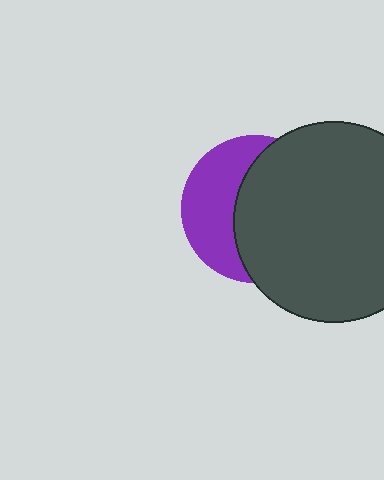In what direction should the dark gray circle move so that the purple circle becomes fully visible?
The dark gray circle should move right. That is the shortest direction to clear the overlap and leave the purple circle fully visible.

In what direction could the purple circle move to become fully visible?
The purple circle could move left. That would shift it out from behind the dark gray circle entirely.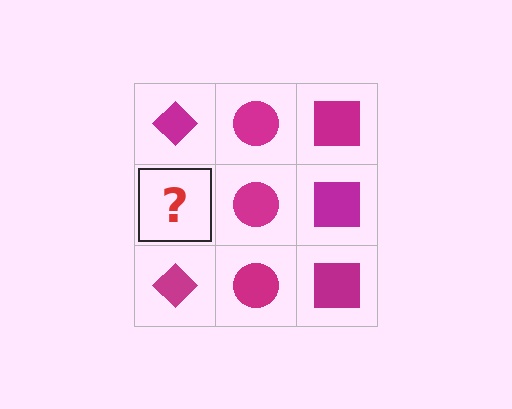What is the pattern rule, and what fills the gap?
The rule is that each column has a consistent shape. The gap should be filled with a magenta diamond.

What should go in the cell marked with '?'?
The missing cell should contain a magenta diamond.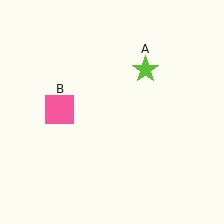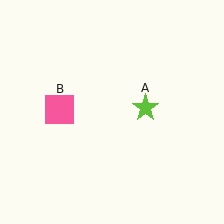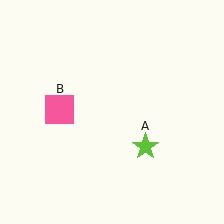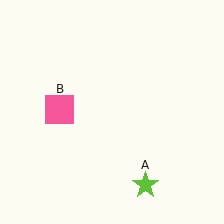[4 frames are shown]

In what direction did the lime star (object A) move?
The lime star (object A) moved down.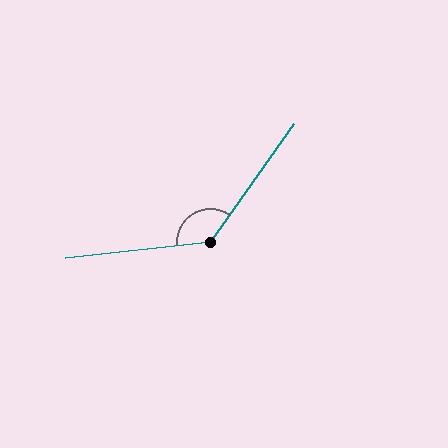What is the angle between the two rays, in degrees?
Approximately 131 degrees.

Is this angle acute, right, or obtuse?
It is obtuse.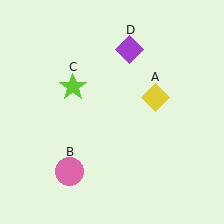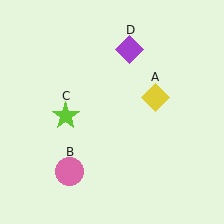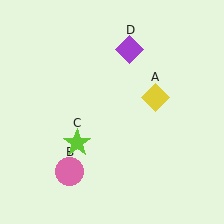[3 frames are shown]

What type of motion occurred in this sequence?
The lime star (object C) rotated counterclockwise around the center of the scene.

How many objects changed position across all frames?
1 object changed position: lime star (object C).